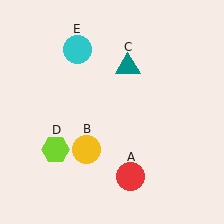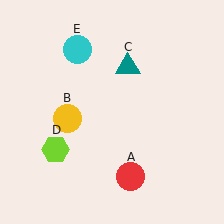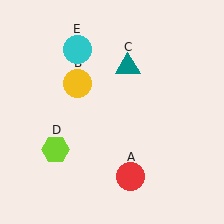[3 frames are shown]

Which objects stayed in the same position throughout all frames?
Red circle (object A) and teal triangle (object C) and lime hexagon (object D) and cyan circle (object E) remained stationary.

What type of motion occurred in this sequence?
The yellow circle (object B) rotated clockwise around the center of the scene.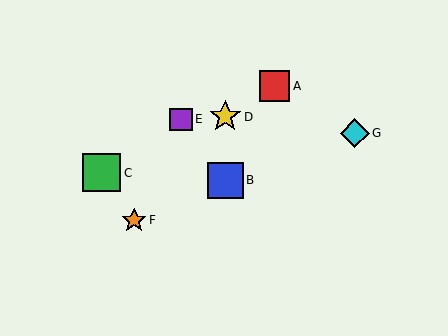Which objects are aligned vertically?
Objects B, D are aligned vertically.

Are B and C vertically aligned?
No, B is at x≈225 and C is at x≈102.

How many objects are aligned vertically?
2 objects (B, D) are aligned vertically.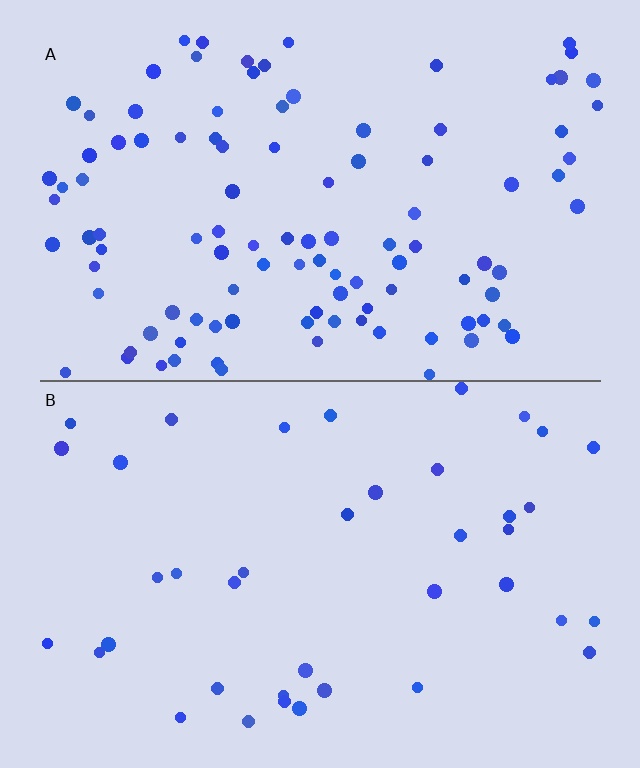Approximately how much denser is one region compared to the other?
Approximately 2.7× — region A over region B.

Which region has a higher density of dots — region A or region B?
A (the top).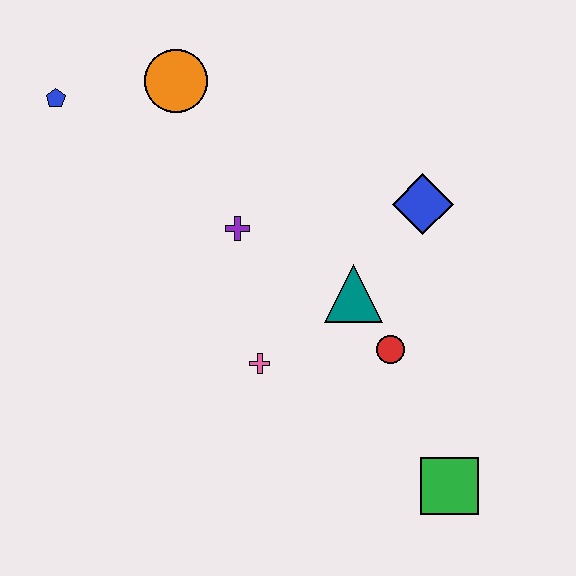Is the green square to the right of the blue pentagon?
Yes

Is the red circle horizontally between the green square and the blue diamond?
No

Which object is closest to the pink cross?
The teal triangle is closest to the pink cross.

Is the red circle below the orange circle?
Yes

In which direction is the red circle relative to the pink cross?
The red circle is to the right of the pink cross.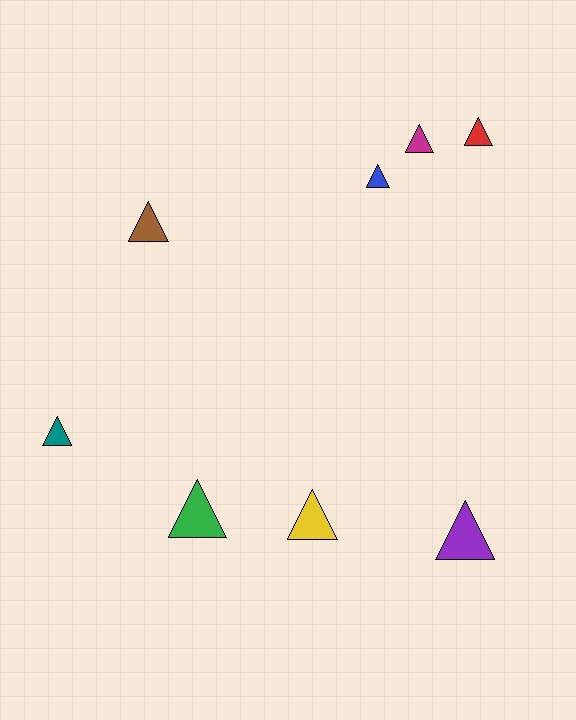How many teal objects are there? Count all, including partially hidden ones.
There is 1 teal object.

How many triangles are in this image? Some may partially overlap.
There are 8 triangles.